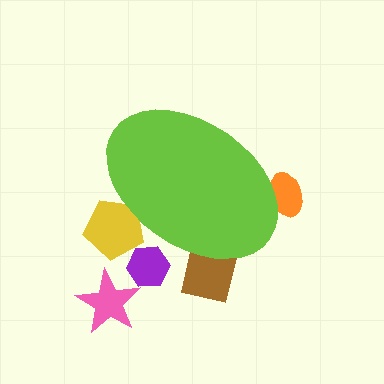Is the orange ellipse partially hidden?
Yes, the orange ellipse is partially hidden behind the lime ellipse.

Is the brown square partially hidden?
Yes, the brown square is partially hidden behind the lime ellipse.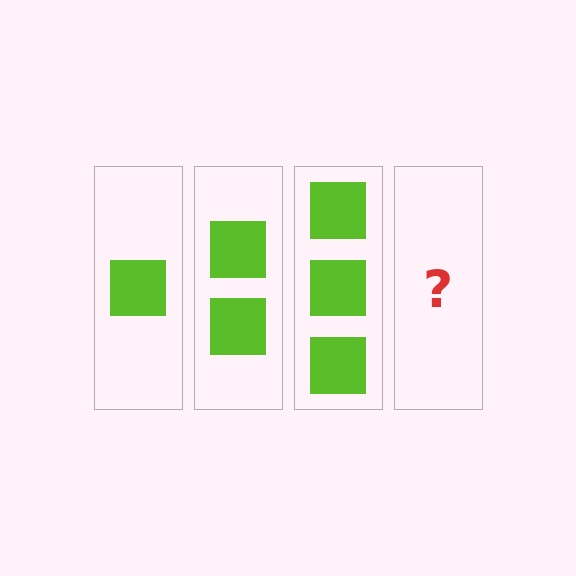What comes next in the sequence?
The next element should be 4 squares.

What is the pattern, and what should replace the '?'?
The pattern is that each step adds one more square. The '?' should be 4 squares.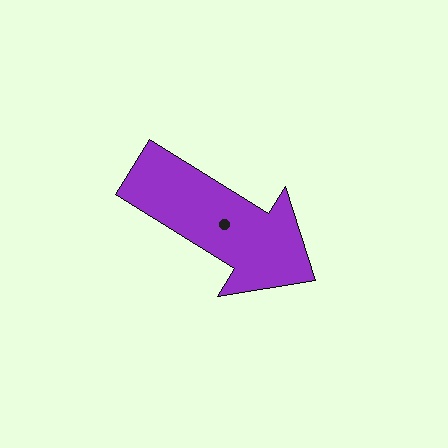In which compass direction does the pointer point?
Southeast.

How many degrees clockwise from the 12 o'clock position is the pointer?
Approximately 122 degrees.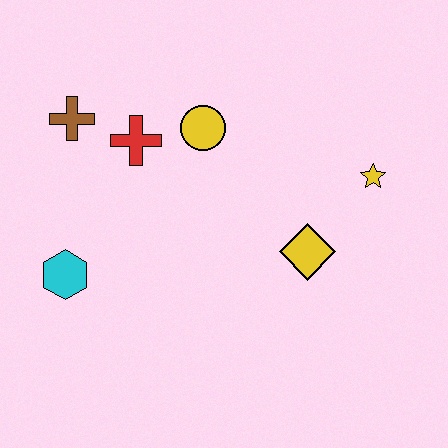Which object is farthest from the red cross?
The yellow star is farthest from the red cross.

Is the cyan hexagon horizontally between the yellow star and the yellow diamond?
No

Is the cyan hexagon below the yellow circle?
Yes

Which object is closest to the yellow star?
The yellow diamond is closest to the yellow star.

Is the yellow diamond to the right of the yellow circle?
Yes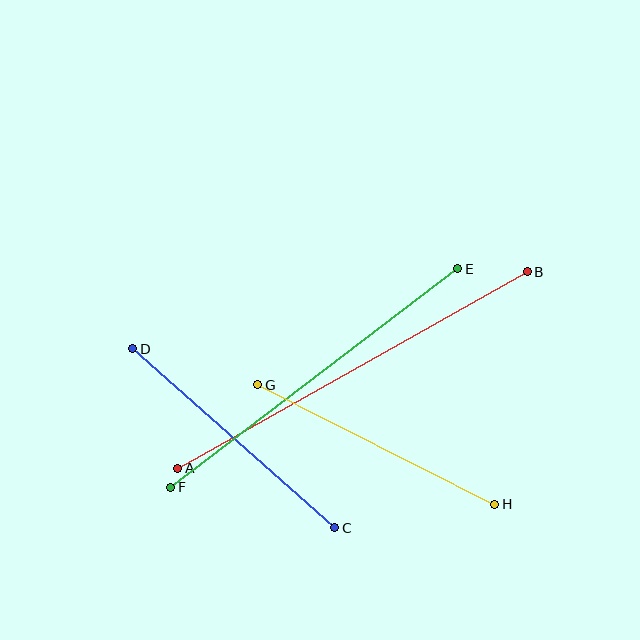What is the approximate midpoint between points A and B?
The midpoint is at approximately (353, 370) pixels.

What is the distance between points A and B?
The distance is approximately 401 pixels.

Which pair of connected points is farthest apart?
Points A and B are farthest apart.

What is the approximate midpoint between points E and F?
The midpoint is at approximately (314, 378) pixels.